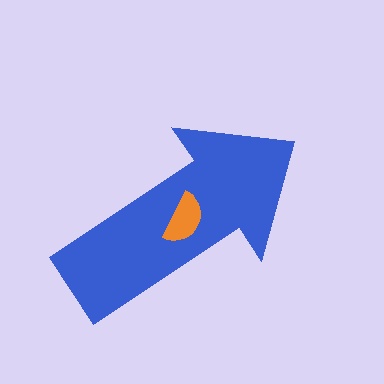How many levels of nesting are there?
2.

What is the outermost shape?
The blue arrow.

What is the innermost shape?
The orange semicircle.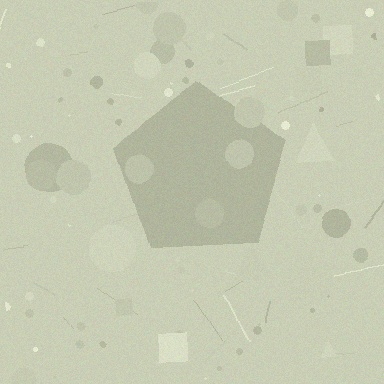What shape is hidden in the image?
A pentagon is hidden in the image.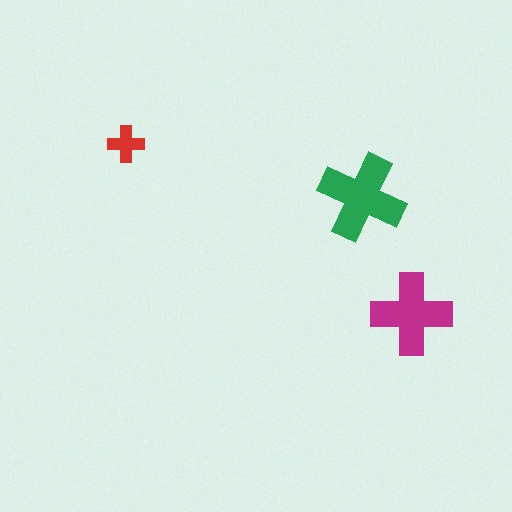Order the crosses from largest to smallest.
the green one, the magenta one, the red one.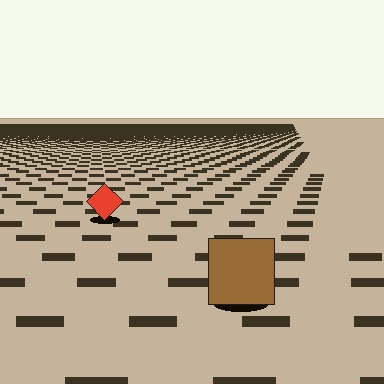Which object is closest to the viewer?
The brown square is closest. The texture marks near it are larger and more spread out.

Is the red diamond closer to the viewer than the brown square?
No. The brown square is closer — you can tell from the texture gradient: the ground texture is coarser near it.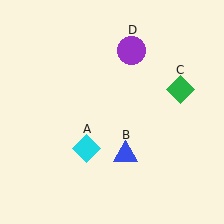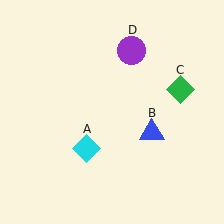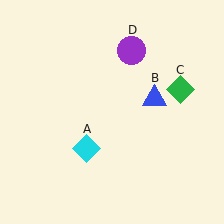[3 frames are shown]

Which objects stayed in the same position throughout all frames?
Cyan diamond (object A) and green diamond (object C) and purple circle (object D) remained stationary.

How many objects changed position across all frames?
1 object changed position: blue triangle (object B).